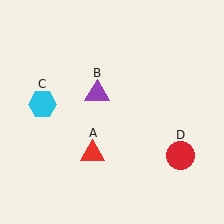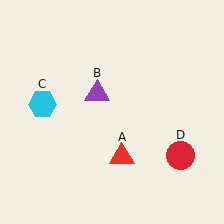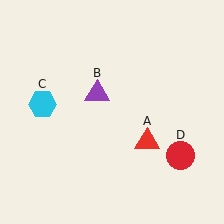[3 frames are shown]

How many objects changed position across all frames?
1 object changed position: red triangle (object A).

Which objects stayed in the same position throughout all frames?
Purple triangle (object B) and cyan hexagon (object C) and red circle (object D) remained stationary.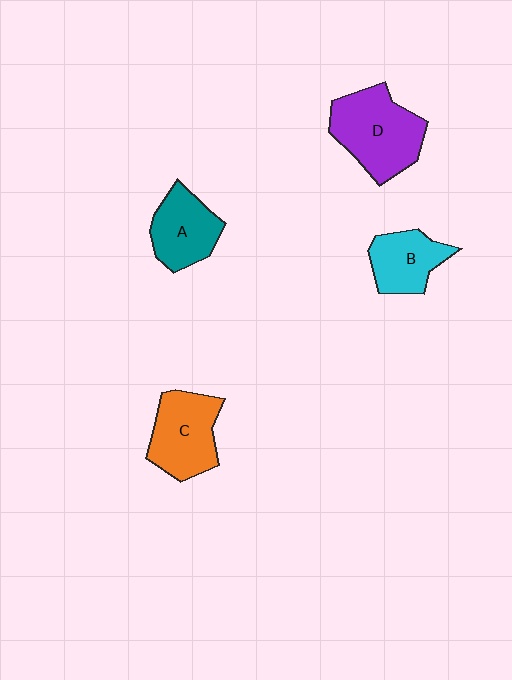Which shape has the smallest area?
Shape B (cyan).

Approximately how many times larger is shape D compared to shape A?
Approximately 1.4 times.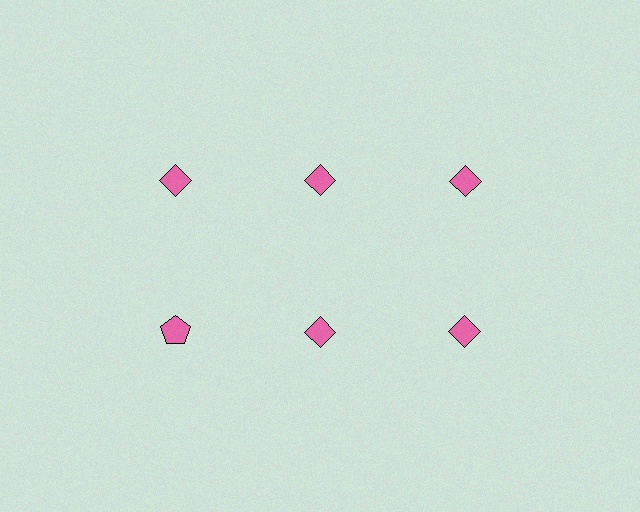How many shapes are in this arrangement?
There are 6 shapes arranged in a grid pattern.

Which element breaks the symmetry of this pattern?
The pink pentagon in the second row, leftmost column breaks the symmetry. All other shapes are pink diamonds.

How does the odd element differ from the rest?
It has a different shape: pentagon instead of diamond.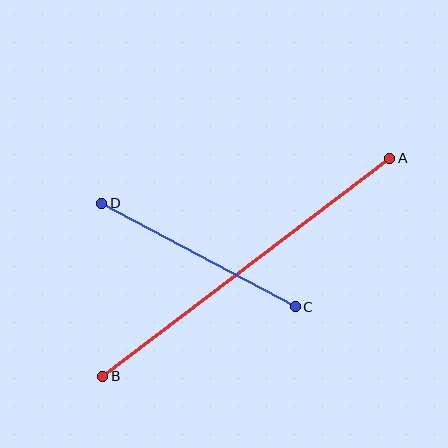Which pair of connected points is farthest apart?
Points A and B are farthest apart.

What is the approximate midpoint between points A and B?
The midpoint is at approximately (246, 267) pixels.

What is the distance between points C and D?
The distance is approximately 219 pixels.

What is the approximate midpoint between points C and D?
The midpoint is at approximately (198, 255) pixels.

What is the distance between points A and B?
The distance is approximately 360 pixels.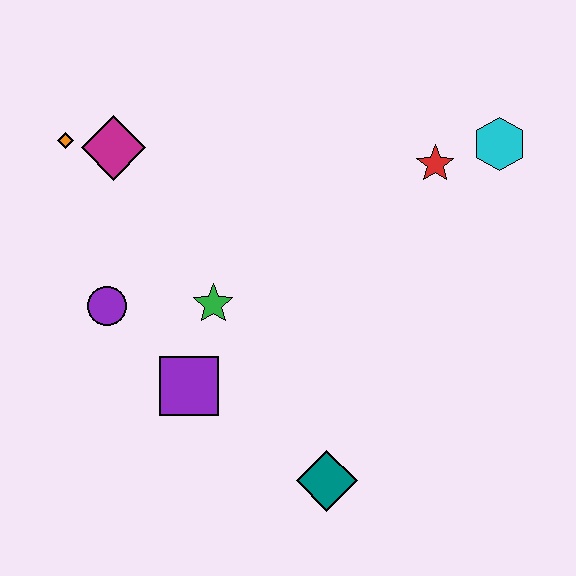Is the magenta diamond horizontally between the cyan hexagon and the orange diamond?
Yes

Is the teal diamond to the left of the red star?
Yes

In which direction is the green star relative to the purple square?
The green star is above the purple square.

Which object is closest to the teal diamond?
The purple square is closest to the teal diamond.